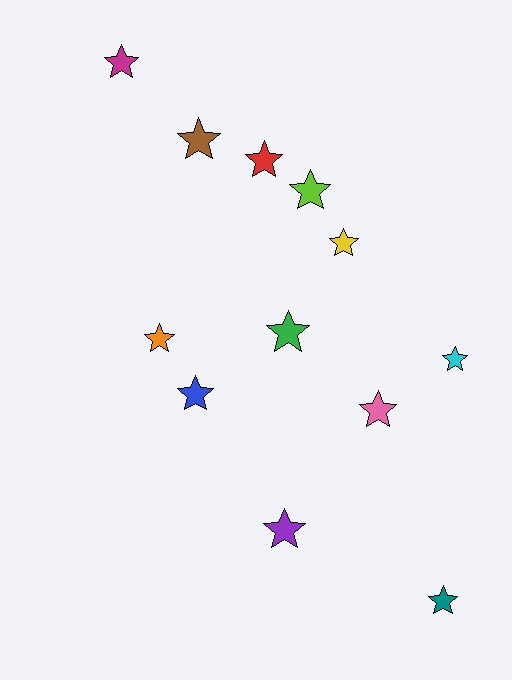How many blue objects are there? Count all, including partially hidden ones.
There is 1 blue object.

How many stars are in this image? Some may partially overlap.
There are 12 stars.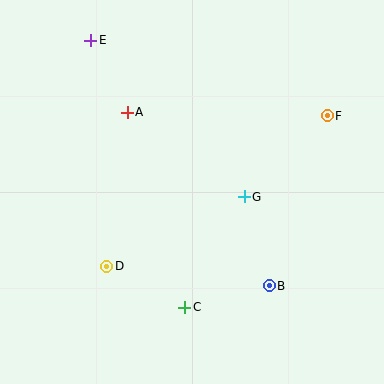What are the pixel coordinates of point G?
Point G is at (244, 197).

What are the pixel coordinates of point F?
Point F is at (327, 116).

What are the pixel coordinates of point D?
Point D is at (107, 266).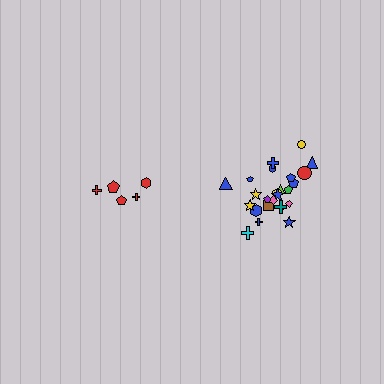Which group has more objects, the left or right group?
The right group.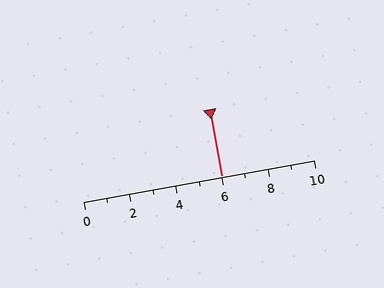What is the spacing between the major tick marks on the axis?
The major ticks are spaced 2 apart.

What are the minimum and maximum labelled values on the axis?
The axis runs from 0 to 10.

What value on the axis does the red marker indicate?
The marker indicates approximately 6.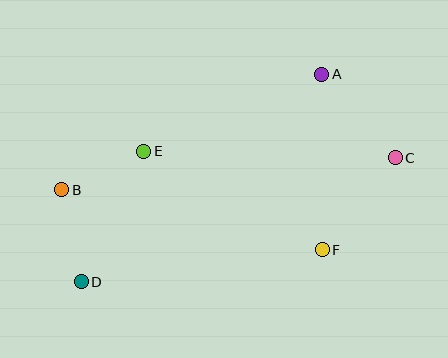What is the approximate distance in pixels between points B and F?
The distance between B and F is approximately 267 pixels.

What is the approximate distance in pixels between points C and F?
The distance between C and F is approximately 117 pixels.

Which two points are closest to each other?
Points B and E are closest to each other.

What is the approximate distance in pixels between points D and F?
The distance between D and F is approximately 243 pixels.